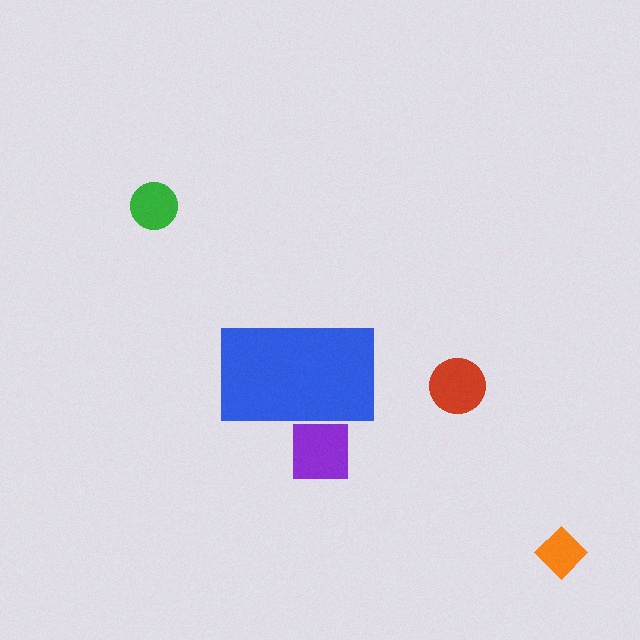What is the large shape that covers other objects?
A blue rectangle.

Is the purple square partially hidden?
Yes, the purple square is partially hidden behind the blue rectangle.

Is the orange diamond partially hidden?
No, the orange diamond is fully visible.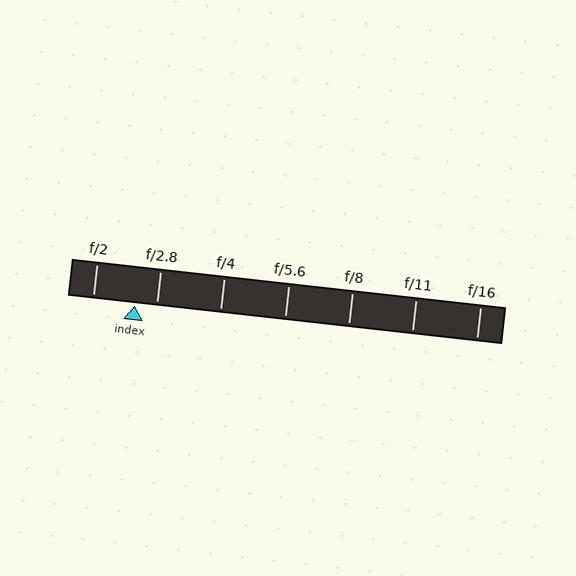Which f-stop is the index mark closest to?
The index mark is closest to f/2.8.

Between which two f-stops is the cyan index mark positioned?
The index mark is between f/2 and f/2.8.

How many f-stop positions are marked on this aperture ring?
There are 7 f-stop positions marked.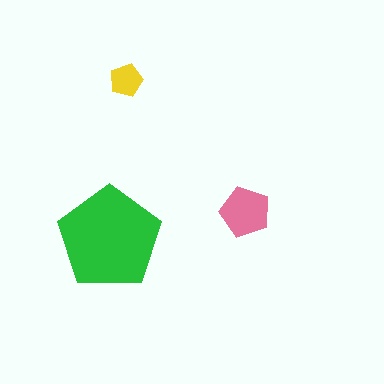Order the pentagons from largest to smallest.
the green one, the pink one, the yellow one.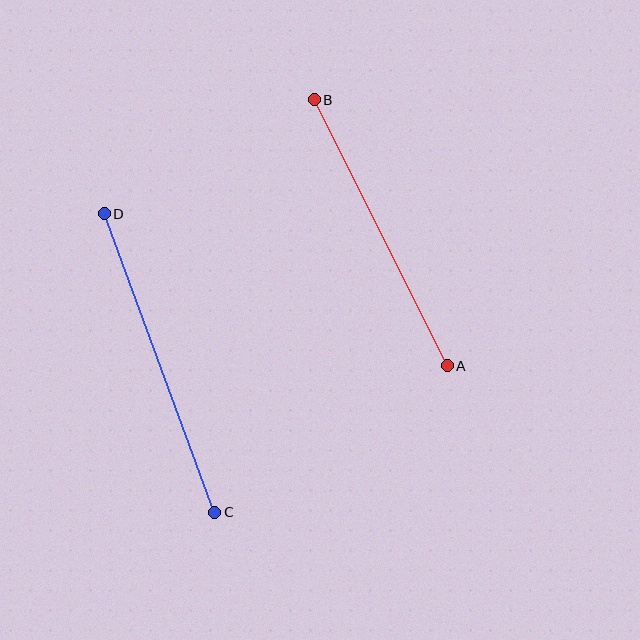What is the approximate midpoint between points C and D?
The midpoint is at approximately (160, 363) pixels.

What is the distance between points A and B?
The distance is approximately 297 pixels.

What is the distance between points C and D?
The distance is approximately 318 pixels.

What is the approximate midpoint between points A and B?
The midpoint is at approximately (381, 233) pixels.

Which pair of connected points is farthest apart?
Points C and D are farthest apart.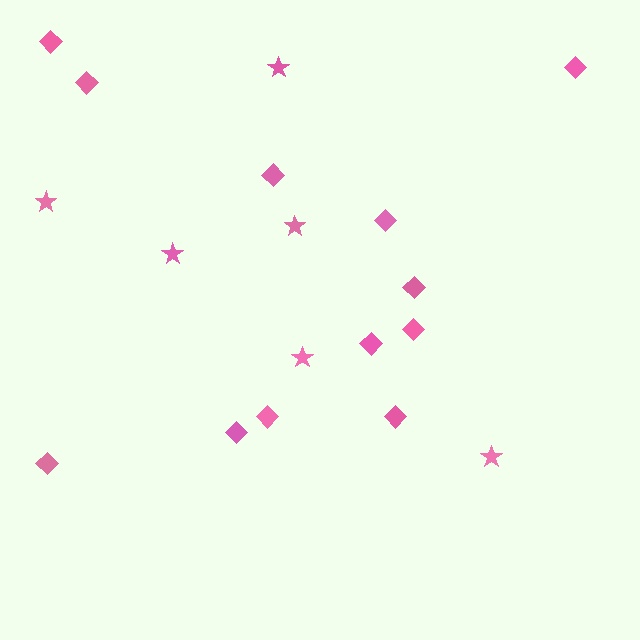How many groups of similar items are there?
There are 2 groups: one group of diamonds (12) and one group of stars (6).